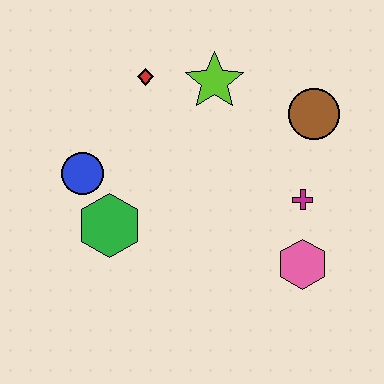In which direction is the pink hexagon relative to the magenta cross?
The pink hexagon is below the magenta cross.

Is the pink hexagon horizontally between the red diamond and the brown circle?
Yes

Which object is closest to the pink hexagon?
The magenta cross is closest to the pink hexagon.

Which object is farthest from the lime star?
The pink hexagon is farthest from the lime star.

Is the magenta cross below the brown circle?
Yes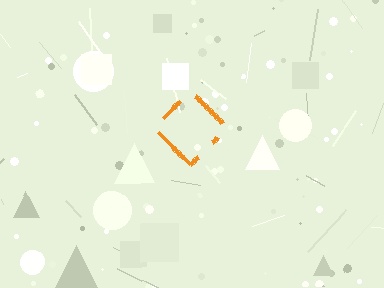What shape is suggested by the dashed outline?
The dashed outline suggests a diamond.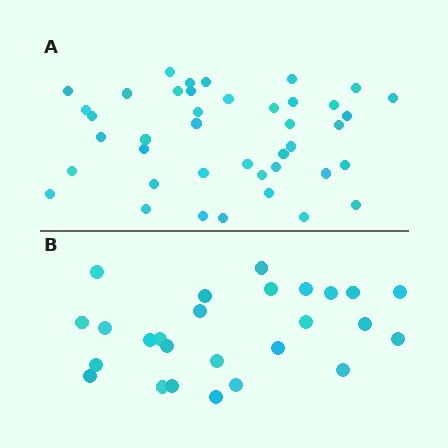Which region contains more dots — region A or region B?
Region A (the top region) has more dots.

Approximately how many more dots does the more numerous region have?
Region A has approximately 15 more dots than region B.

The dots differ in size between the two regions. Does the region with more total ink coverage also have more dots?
No. Region B has more total ink coverage because its dots are larger, but region A actually contains more individual dots. Total area can be misleading — the number of items is what matters here.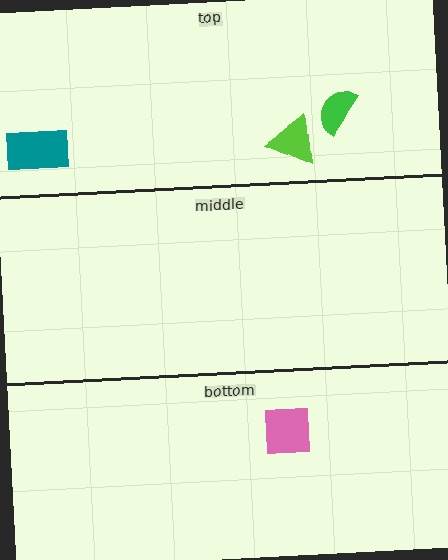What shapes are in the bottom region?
The pink square.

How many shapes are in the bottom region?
1.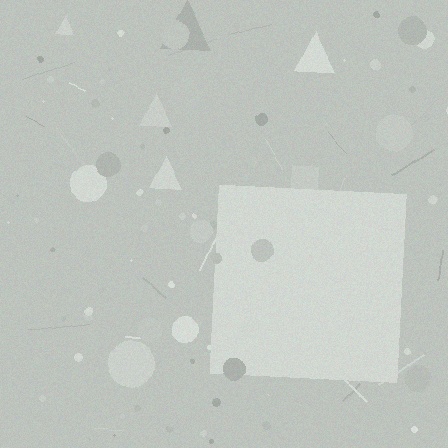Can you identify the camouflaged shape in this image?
The camouflaged shape is a square.